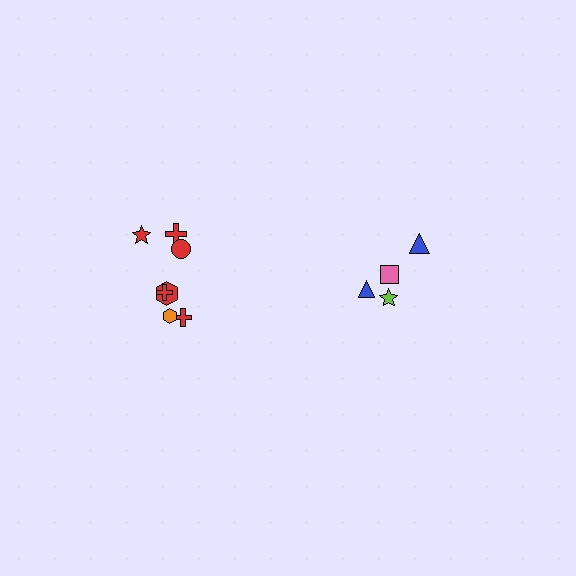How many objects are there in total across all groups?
There are 11 objects.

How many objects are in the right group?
There are 4 objects.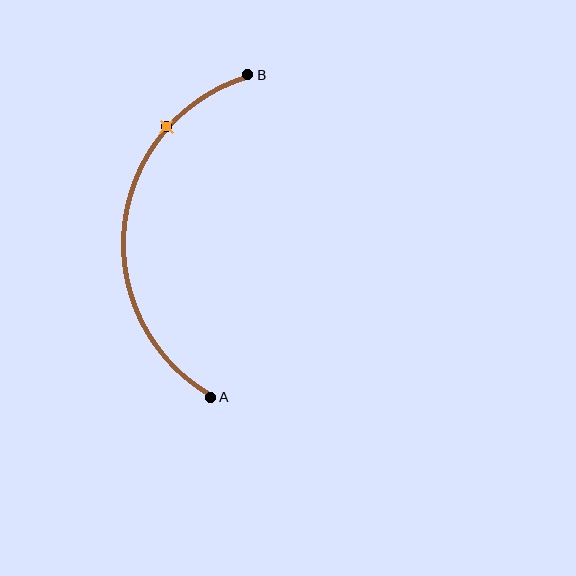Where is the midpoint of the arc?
The arc midpoint is the point on the curve farthest from the straight line joining A and B. It sits to the left of that line.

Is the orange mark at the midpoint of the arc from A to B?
No. The orange mark lies on the arc but is closer to endpoint B. The arc midpoint would be at the point on the curve equidistant along the arc from both A and B.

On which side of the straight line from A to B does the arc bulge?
The arc bulges to the left of the straight line connecting A and B.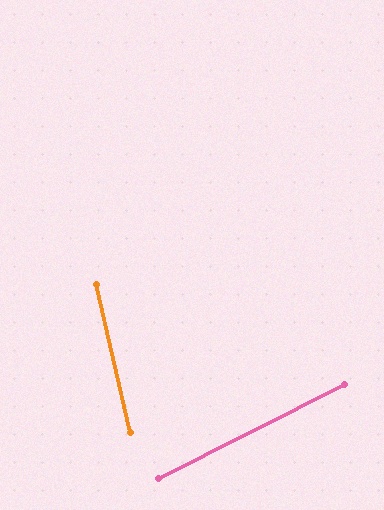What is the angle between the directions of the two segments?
Approximately 76 degrees.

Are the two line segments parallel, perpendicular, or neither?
Neither parallel nor perpendicular — they differ by about 76°.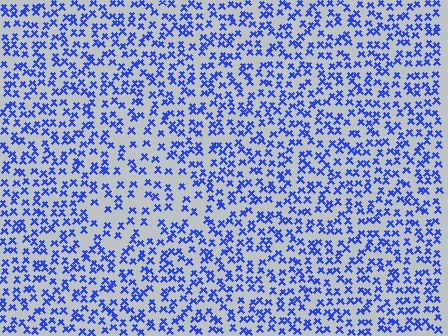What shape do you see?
I see a triangle.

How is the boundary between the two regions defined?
The boundary is defined by a change in element density (approximately 1.7x ratio). All elements are the same color, size, and shape.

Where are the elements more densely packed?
The elements are more densely packed outside the triangle boundary.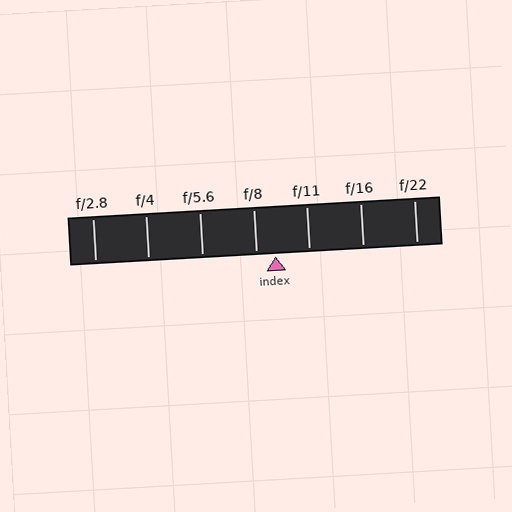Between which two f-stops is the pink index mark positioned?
The index mark is between f/8 and f/11.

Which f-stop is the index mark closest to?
The index mark is closest to f/8.